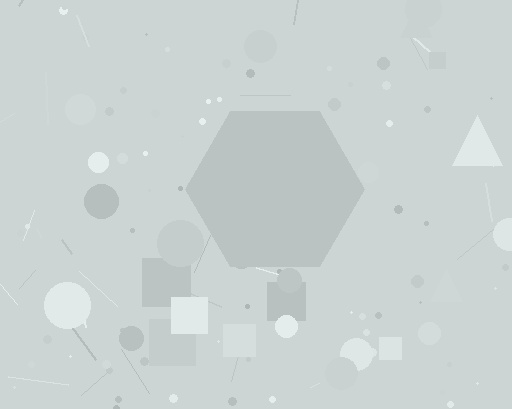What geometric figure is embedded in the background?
A hexagon is embedded in the background.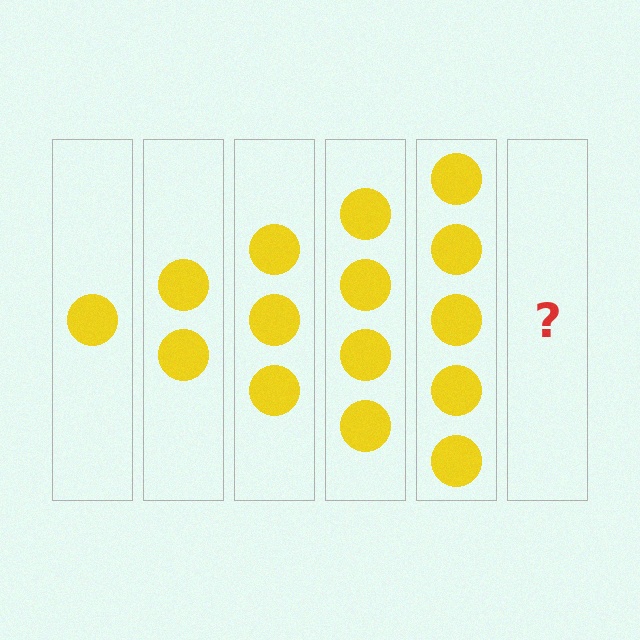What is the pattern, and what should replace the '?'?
The pattern is that each step adds one more circle. The '?' should be 6 circles.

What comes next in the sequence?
The next element should be 6 circles.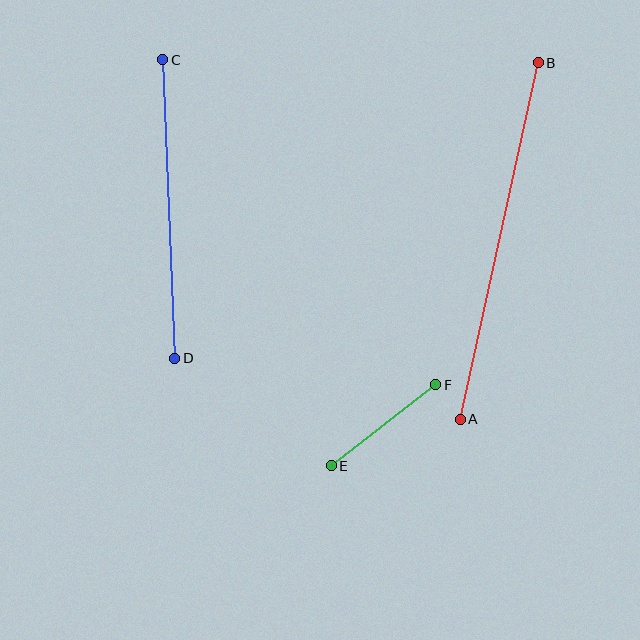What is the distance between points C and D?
The distance is approximately 299 pixels.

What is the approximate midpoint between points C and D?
The midpoint is at approximately (169, 209) pixels.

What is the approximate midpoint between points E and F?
The midpoint is at approximately (384, 425) pixels.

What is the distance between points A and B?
The distance is approximately 365 pixels.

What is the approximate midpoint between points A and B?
The midpoint is at approximately (499, 241) pixels.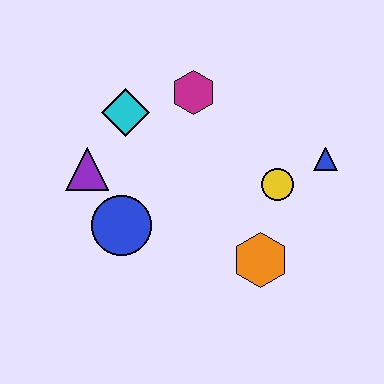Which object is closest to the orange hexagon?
The yellow circle is closest to the orange hexagon.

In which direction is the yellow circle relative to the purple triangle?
The yellow circle is to the right of the purple triangle.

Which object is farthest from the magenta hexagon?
The orange hexagon is farthest from the magenta hexagon.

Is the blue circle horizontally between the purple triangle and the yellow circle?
Yes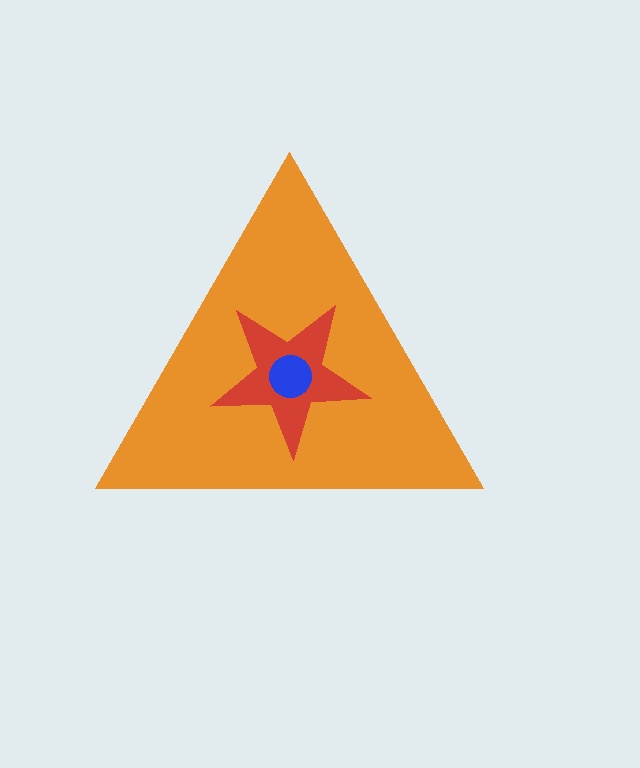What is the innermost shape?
The blue circle.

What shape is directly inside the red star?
The blue circle.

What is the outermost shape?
The orange triangle.